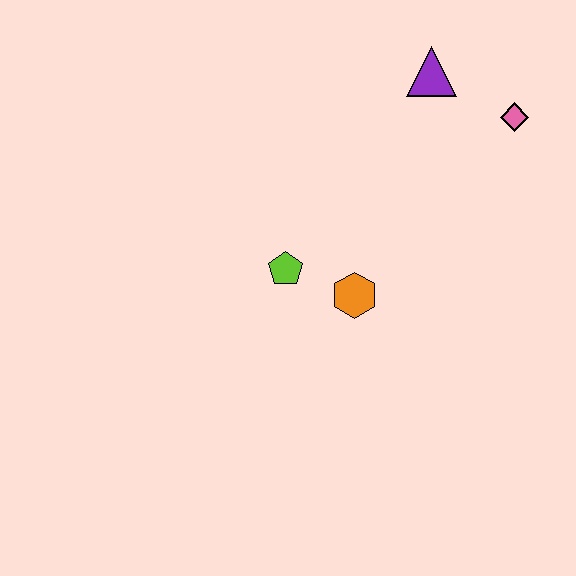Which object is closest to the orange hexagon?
The lime pentagon is closest to the orange hexagon.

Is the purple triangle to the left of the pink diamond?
Yes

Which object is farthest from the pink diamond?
The lime pentagon is farthest from the pink diamond.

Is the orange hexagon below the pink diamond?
Yes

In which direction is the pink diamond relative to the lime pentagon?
The pink diamond is to the right of the lime pentagon.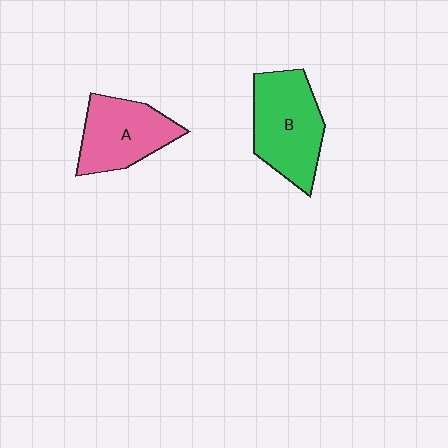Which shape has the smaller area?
Shape A (pink).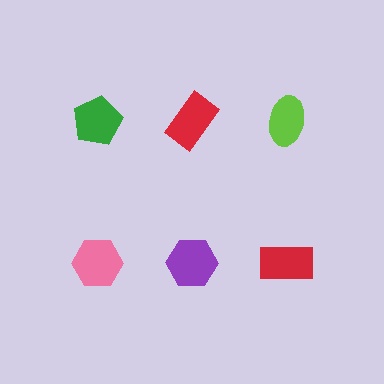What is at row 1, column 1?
A green pentagon.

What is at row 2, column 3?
A red rectangle.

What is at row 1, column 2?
A red rectangle.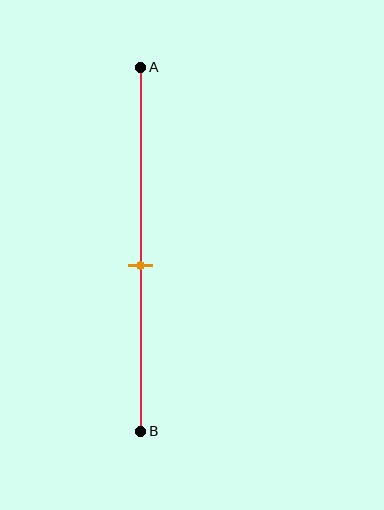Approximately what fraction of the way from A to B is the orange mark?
The orange mark is approximately 55% of the way from A to B.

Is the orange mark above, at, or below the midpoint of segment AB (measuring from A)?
The orange mark is below the midpoint of segment AB.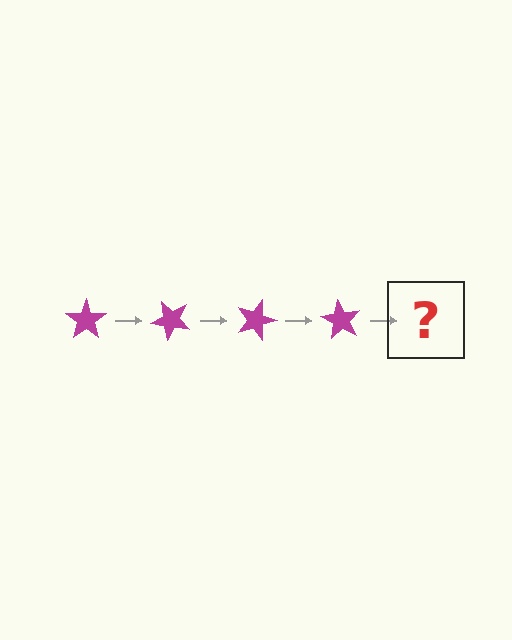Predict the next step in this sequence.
The next step is a magenta star rotated 180 degrees.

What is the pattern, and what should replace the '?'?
The pattern is that the star rotates 45 degrees each step. The '?' should be a magenta star rotated 180 degrees.